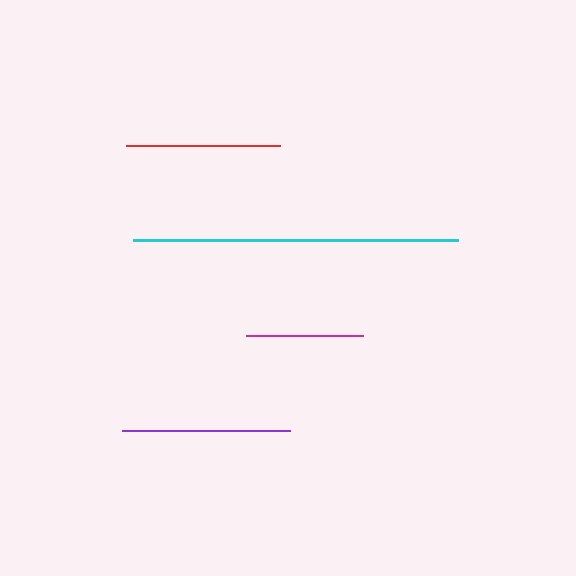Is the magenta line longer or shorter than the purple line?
The purple line is longer than the magenta line.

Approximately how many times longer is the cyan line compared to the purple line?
The cyan line is approximately 1.9 times the length of the purple line.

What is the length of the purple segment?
The purple segment is approximately 168 pixels long.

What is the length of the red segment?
The red segment is approximately 155 pixels long.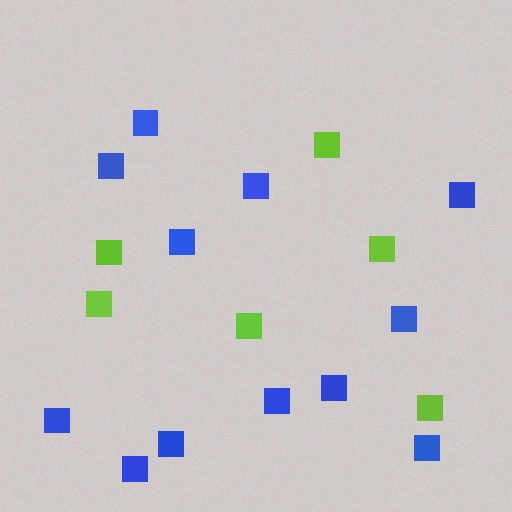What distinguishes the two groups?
There are 2 groups: one group of lime squares (6) and one group of blue squares (12).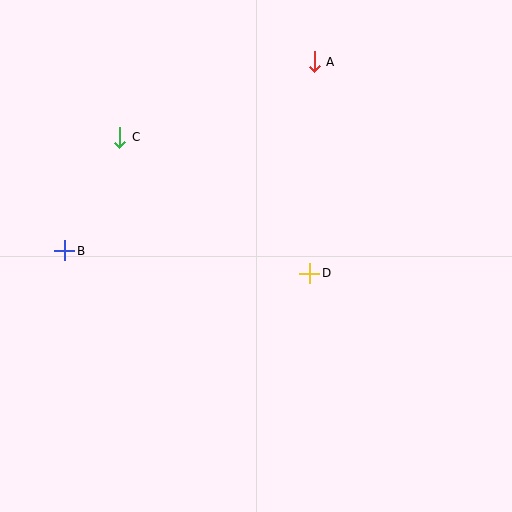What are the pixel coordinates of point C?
Point C is at (120, 137).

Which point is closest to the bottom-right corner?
Point D is closest to the bottom-right corner.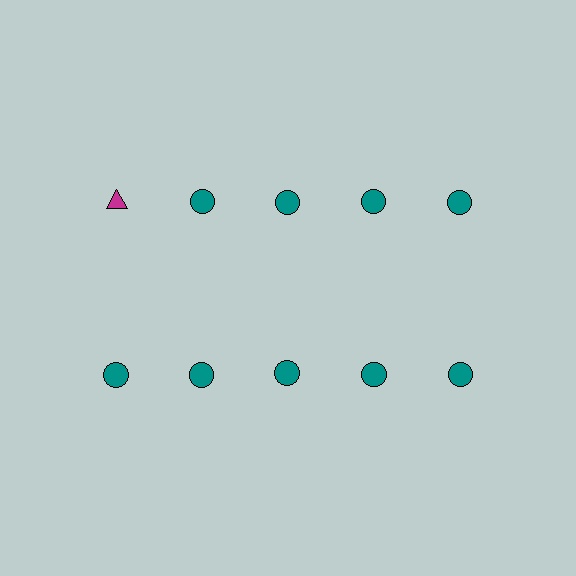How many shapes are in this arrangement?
There are 10 shapes arranged in a grid pattern.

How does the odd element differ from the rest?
It differs in both color (magenta instead of teal) and shape (triangle instead of circle).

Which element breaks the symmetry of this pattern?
The magenta triangle in the top row, leftmost column breaks the symmetry. All other shapes are teal circles.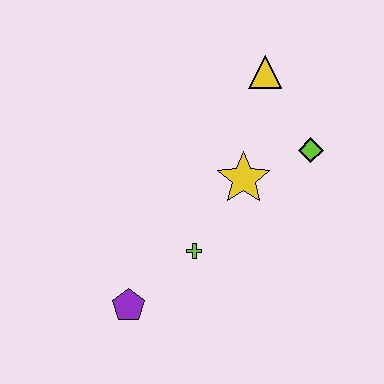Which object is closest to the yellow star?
The lime diamond is closest to the yellow star.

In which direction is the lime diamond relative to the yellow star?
The lime diamond is to the right of the yellow star.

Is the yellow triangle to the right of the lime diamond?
No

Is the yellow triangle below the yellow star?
No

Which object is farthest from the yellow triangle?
The purple pentagon is farthest from the yellow triangle.